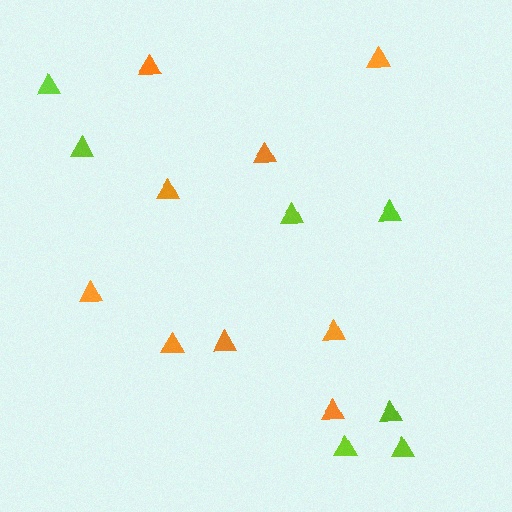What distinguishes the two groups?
There are 2 groups: one group of orange triangles (9) and one group of lime triangles (7).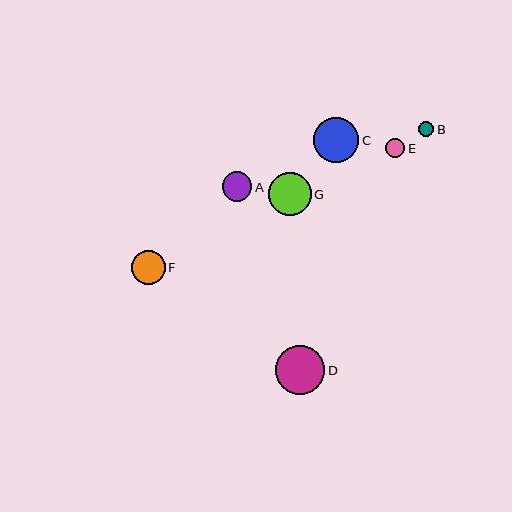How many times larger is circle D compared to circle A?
Circle D is approximately 1.7 times the size of circle A.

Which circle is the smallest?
Circle B is the smallest with a size of approximately 15 pixels.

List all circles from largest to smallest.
From largest to smallest: D, C, G, F, A, E, B.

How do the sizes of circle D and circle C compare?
Circle D and circle C are approximately the same size.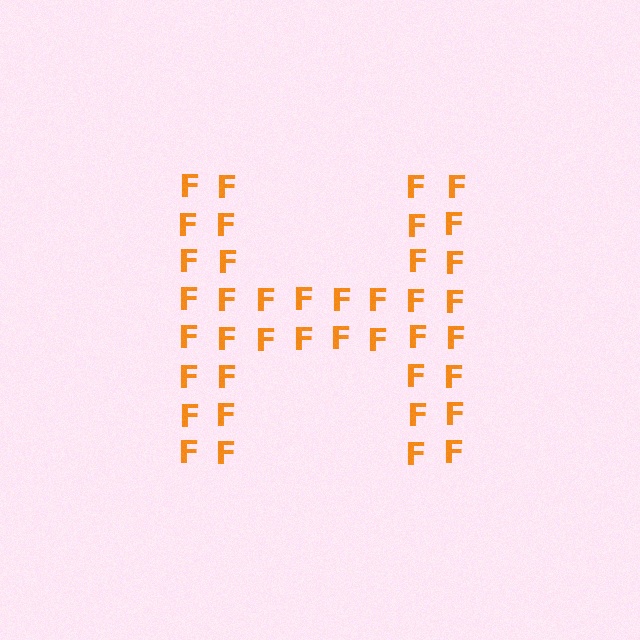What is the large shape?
The large shape is the letter H.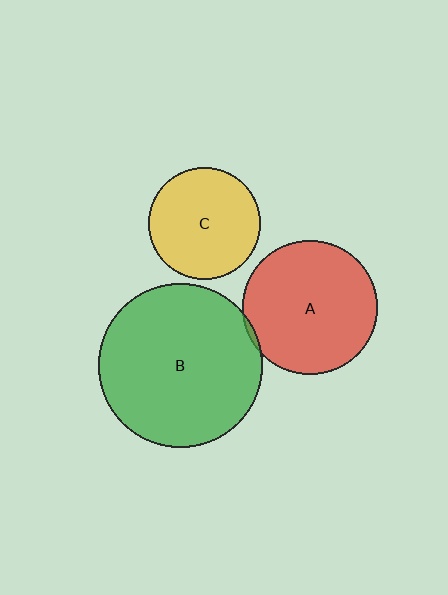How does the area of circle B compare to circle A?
Approximately 1.5 times.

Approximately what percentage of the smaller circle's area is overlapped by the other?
Approximately 5%.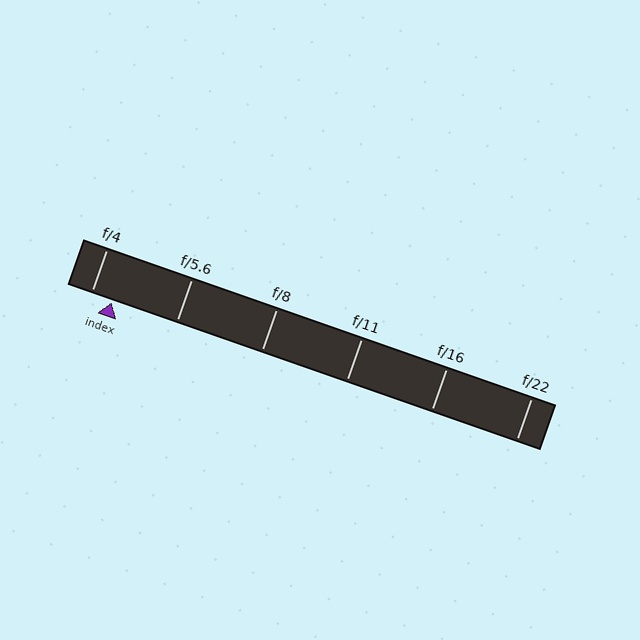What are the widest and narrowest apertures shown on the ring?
The widest aperture shown is f/4 and the narrowest is f/22.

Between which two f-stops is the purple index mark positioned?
The index mark is between f/4 and f/5.6.